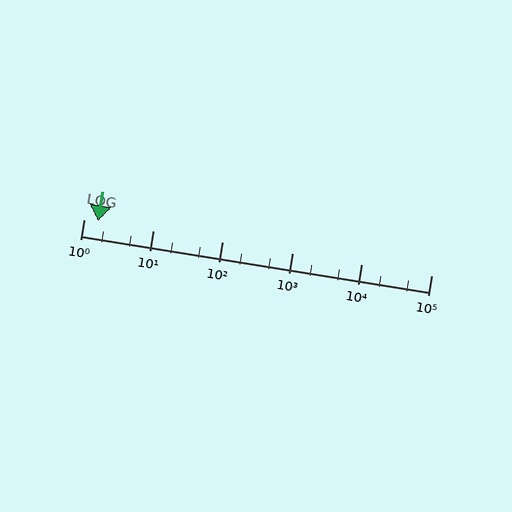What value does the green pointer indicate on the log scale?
The pointer indicates approximately 1.6.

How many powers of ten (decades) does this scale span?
The scale spans 5 decades, from 1 to 100000.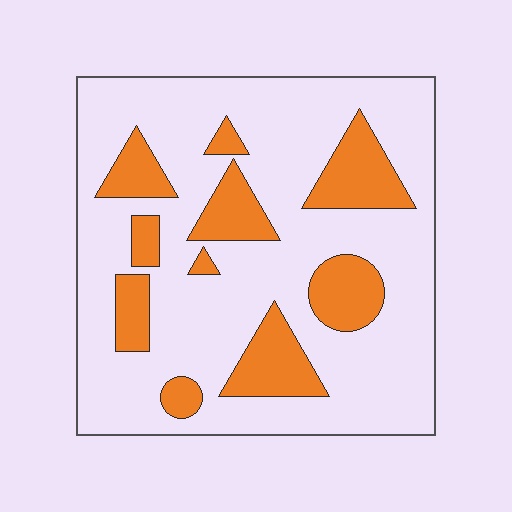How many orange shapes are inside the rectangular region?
10.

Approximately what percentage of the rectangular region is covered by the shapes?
Approximately 25%.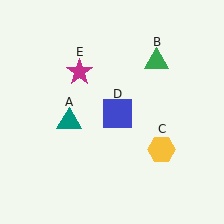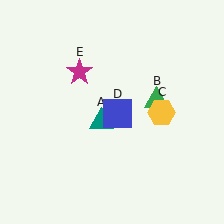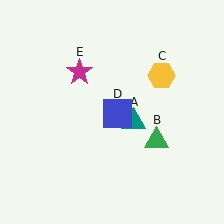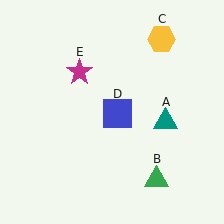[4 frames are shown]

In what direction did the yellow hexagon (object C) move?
The yellow hexagon (object C) moved up.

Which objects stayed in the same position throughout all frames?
Blue square (object D) and magenta star (object E) remained stationary.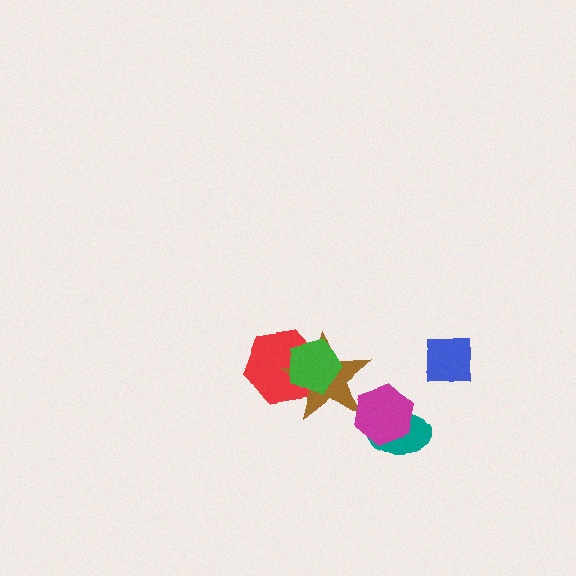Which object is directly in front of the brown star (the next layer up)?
The green pentagon is directly in front of the brown star.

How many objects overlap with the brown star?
3 objects overlap with the brown star.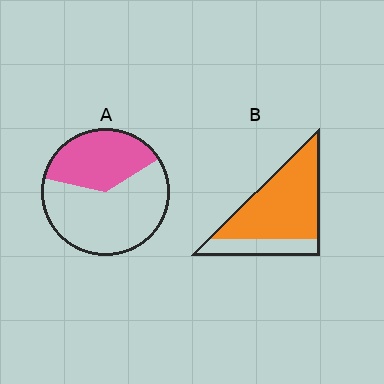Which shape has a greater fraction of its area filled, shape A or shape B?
Shape B.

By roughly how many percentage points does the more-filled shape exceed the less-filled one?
By roughly 40 percentage points (B over A).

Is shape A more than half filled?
No.